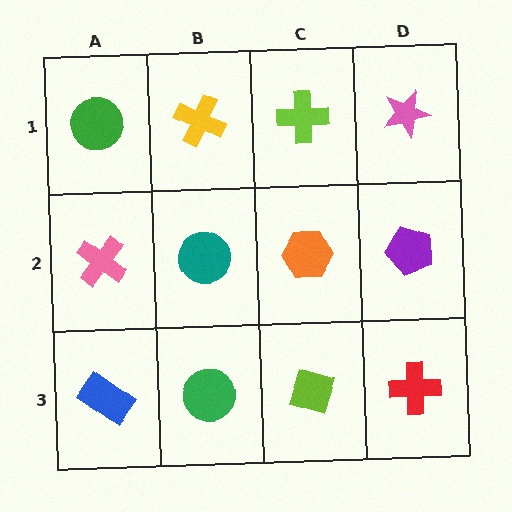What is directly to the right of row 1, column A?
A yellow cross.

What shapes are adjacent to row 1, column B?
A teal circle (row 2, column B), a green circle (row 1, column A), a lime cross (row 1, column C).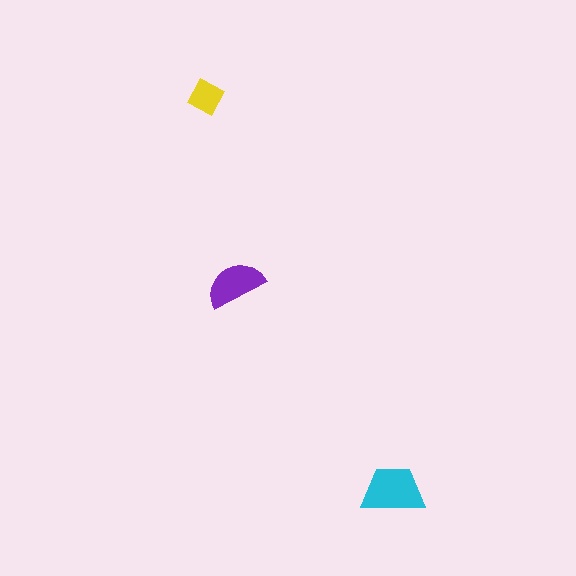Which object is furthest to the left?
The yellow diamond is leftmost.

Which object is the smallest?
The yellow diamond.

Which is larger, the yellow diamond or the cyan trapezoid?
The cyan trapezoid.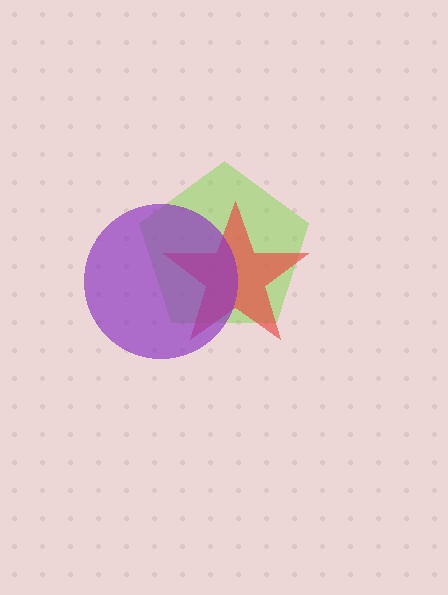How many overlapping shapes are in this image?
There are 3 overlapping shapes in the image.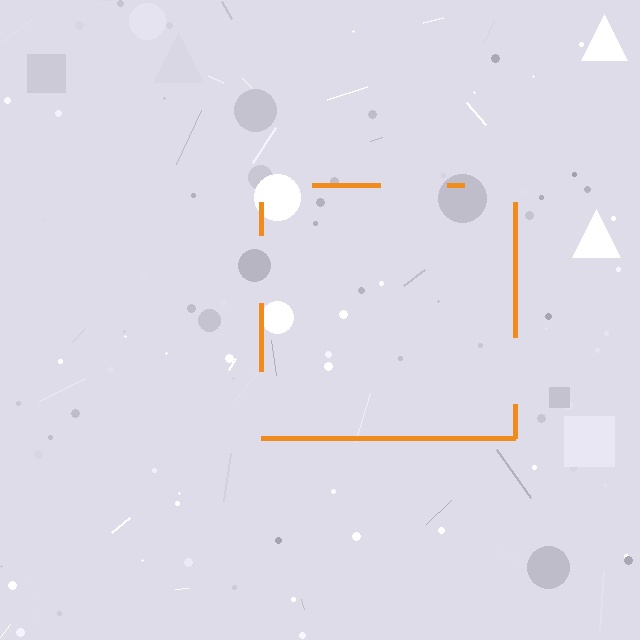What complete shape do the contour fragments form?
The contour fragments form a square.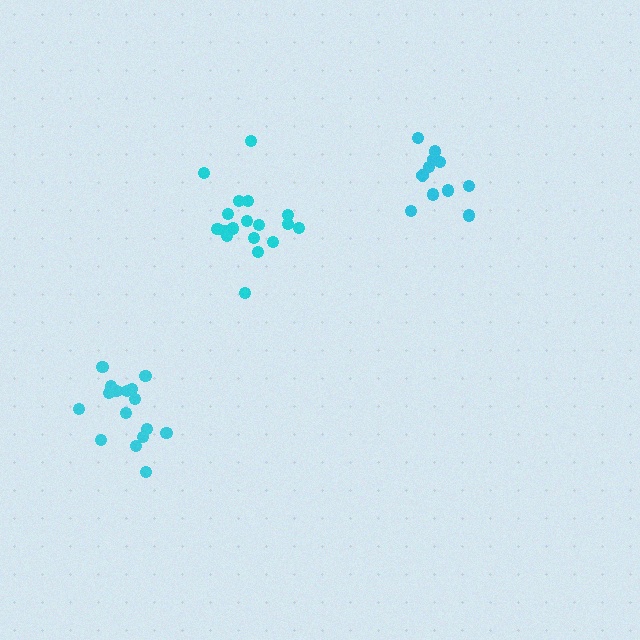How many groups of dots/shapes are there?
There are 3 groups.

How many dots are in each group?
Group 1: 12 dots, Group 2: 16 dots, Group 3: 18 dots (46 total).